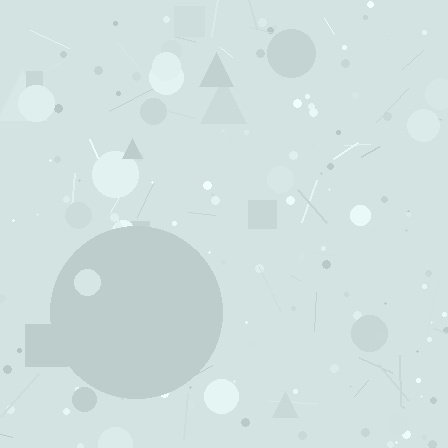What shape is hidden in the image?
A circle is hidden in the image.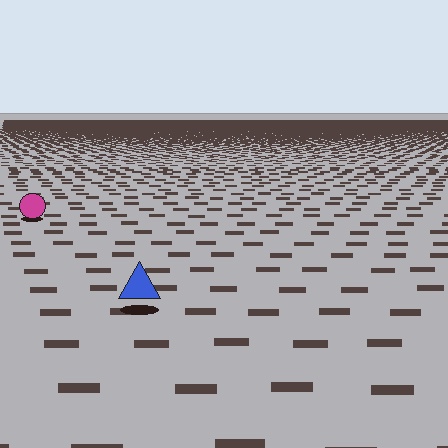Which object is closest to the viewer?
The blue triangle is closest. The texture marks near it are larger and more spread out.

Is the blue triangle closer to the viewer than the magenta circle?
Yes. The blue triangle is closer — you can tell from the texture gradient: the ground texture is coarser near it.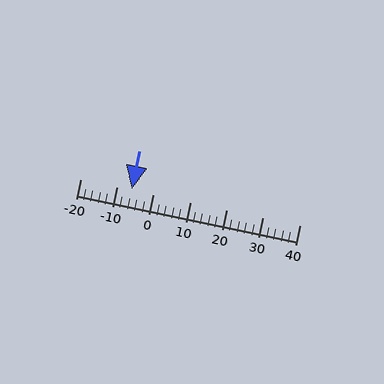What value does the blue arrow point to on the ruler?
The blue arrow points to approximately -6.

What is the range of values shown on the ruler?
The ruler shows values from -20 to 40.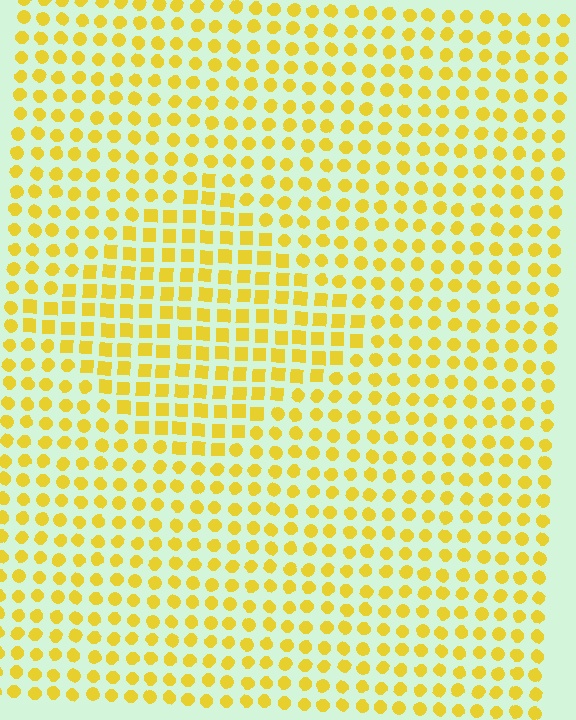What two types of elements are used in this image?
The image uses squares inside the diamond region and circles outside it.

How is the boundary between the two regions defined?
The boundary is defined by a change in element shape: squares inside vs. circles outside. All elements share the same color and spacing.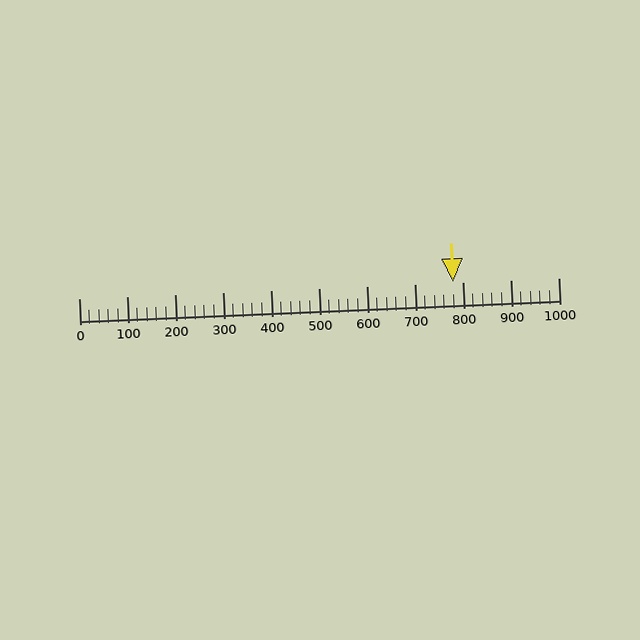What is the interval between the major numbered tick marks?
The major tick marks are spaced 100 units apart.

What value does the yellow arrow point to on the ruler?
The yellow arrow points to approximately 780.